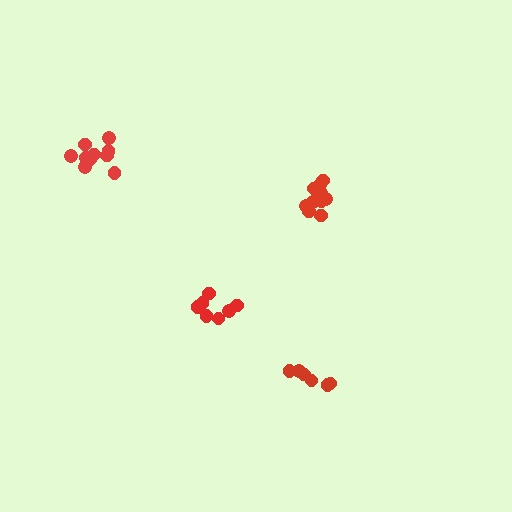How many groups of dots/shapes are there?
There are 4 groups.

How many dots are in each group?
Group 1: 6 dots, Group 2: 12 dots, Group 3: 7 dots, Group 4: 11 dots (36 total).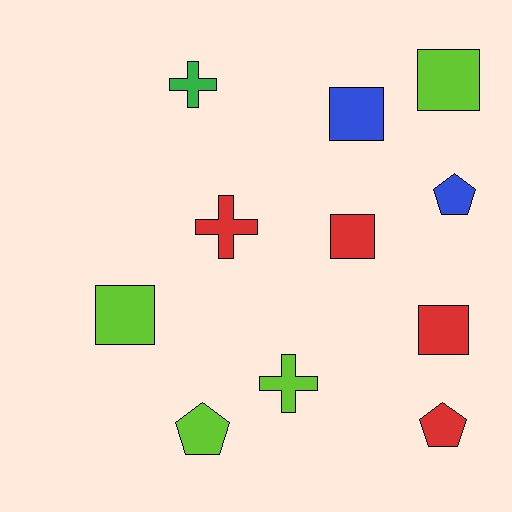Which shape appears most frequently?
Square, with 5 objects.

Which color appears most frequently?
Red, with 4 objects.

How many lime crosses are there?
There is 1 lime cross.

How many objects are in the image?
There are 11 objects.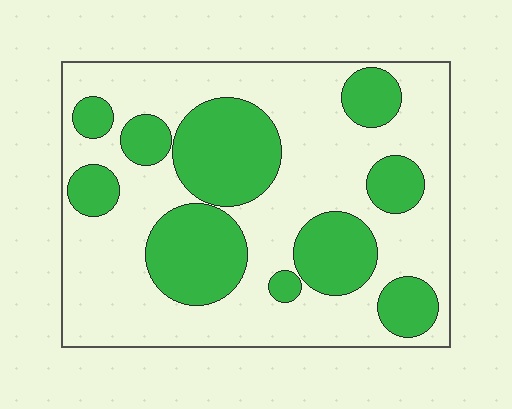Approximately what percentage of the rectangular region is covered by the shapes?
Approximately 35%.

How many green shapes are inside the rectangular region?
10.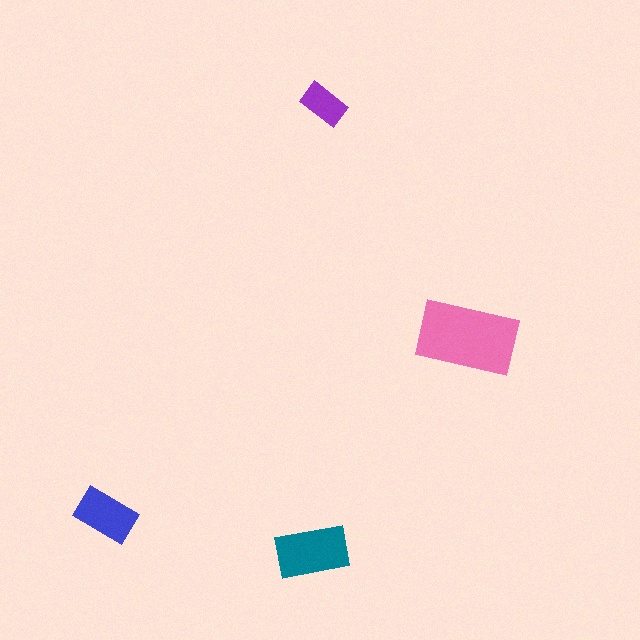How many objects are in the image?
There are 4 objects in the image.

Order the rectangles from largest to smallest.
the pink one, the teal one, the blue one, the purple one.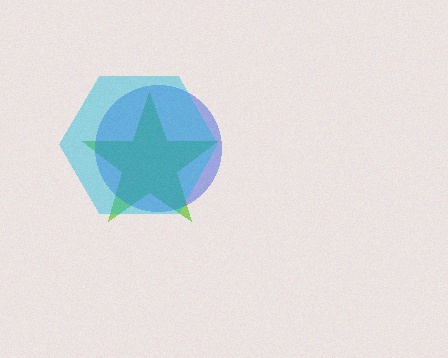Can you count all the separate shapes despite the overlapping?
Yes, there are 3 separate shapes.